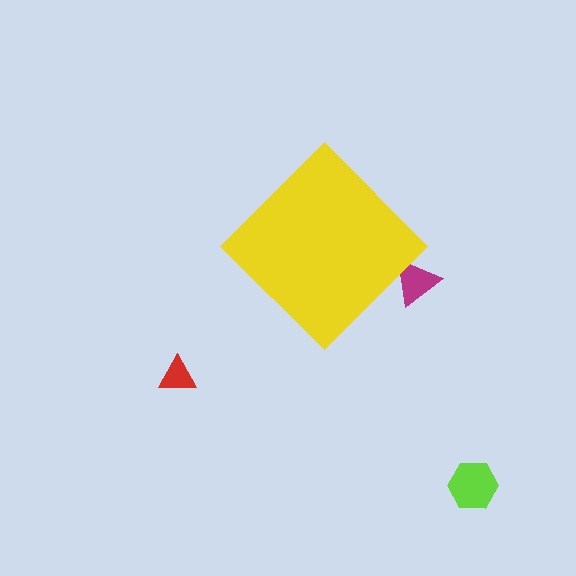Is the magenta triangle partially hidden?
Yes, the magenta triangle is partially hidden behind the yellow diamond.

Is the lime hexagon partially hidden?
No, the lime hexagon is fully visible.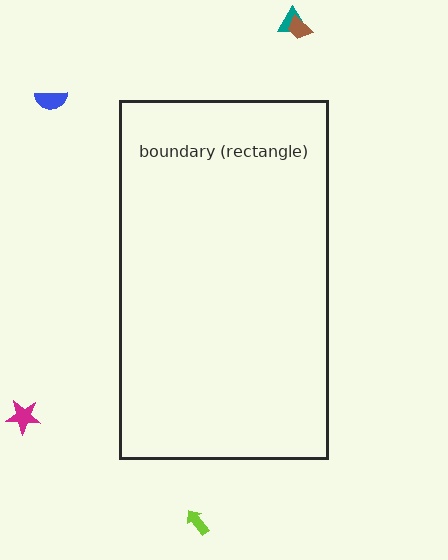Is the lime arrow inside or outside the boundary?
Outside.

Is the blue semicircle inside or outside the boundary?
Outside.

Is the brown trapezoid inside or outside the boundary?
Outside.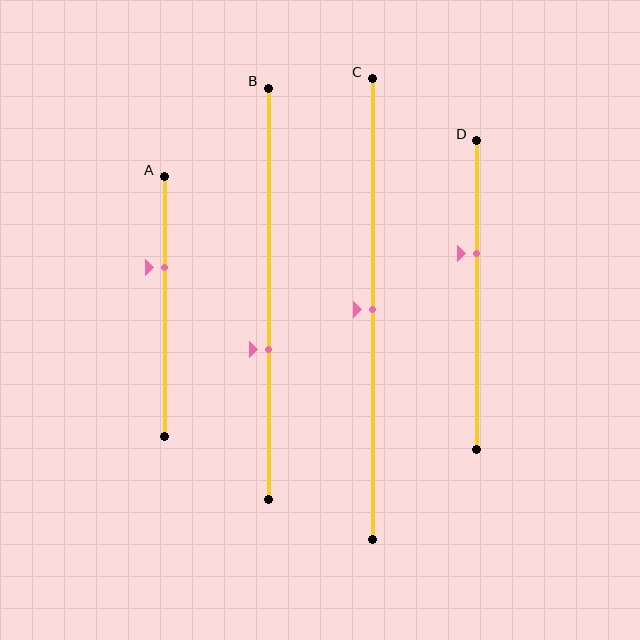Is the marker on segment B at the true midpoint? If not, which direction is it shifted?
No, the marker on segment B is shifted downward by about 14% of the segment length.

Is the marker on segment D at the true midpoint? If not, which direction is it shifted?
No, the marker on segment D is shifted upward by about 14% of the segment length.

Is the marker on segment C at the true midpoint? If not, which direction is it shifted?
Yes, the marker on segment C is at the true midpoint.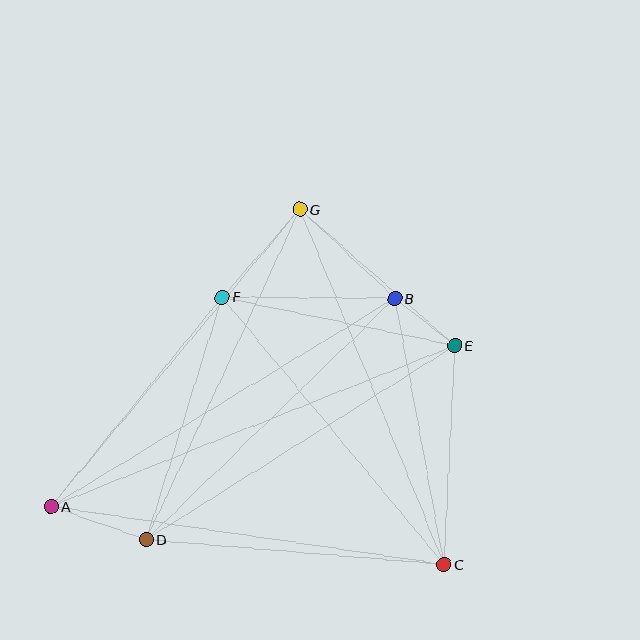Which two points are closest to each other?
Points B and E are closest to each other.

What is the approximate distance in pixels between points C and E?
The distance between C and E is approximately 219 pixels.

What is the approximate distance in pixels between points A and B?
The distance between A and B is approximately 402 pixels.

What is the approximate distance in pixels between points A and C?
The distance between A and C is approximately 398 pixels.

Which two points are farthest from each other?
Points A and E are farthest from each other.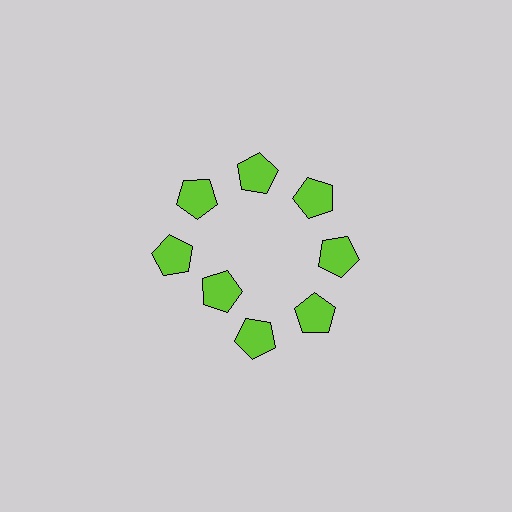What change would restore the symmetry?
The symmetry would be restored by moving it outward, back onto the ring so that all 8 pentagons sit at equal angles and equal distance from the center.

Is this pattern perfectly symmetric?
No. The 8 lime pentagons are arranged in a ring, but one element near the 8 o'clock position is pulled inward toward the center, breaking the 8-fold rotational symmetry.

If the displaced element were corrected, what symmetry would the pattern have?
It would have 8-fold rotational symmetry — the pattern would map onto itself every 45 degrees.